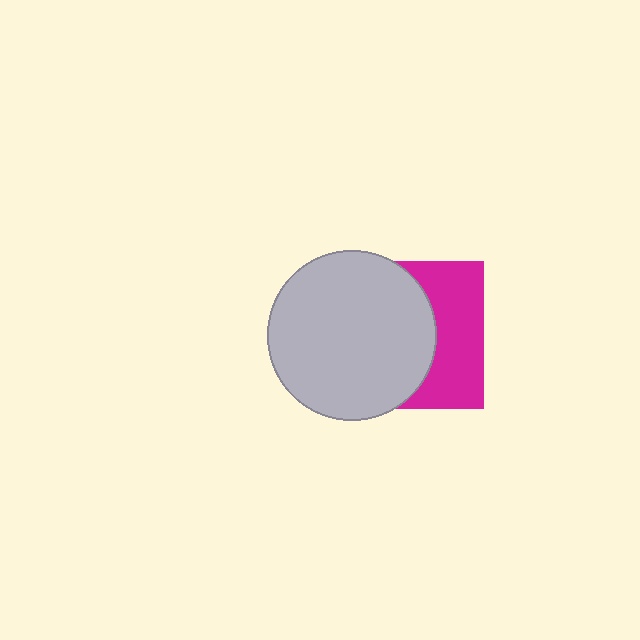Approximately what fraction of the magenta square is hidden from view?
Roughly 60% of the magenta square is hidden behind the light gray circle.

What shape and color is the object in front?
The object in front is a light gray circle.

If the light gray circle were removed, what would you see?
You would see the complete magenta square.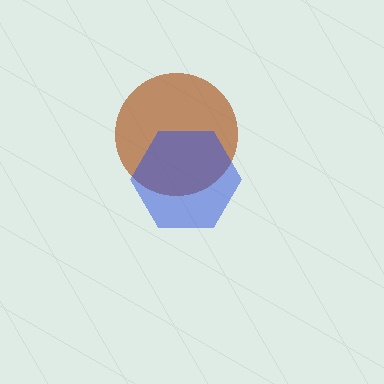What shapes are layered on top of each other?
The layered shapes are: a brown circle, a blue hexagon.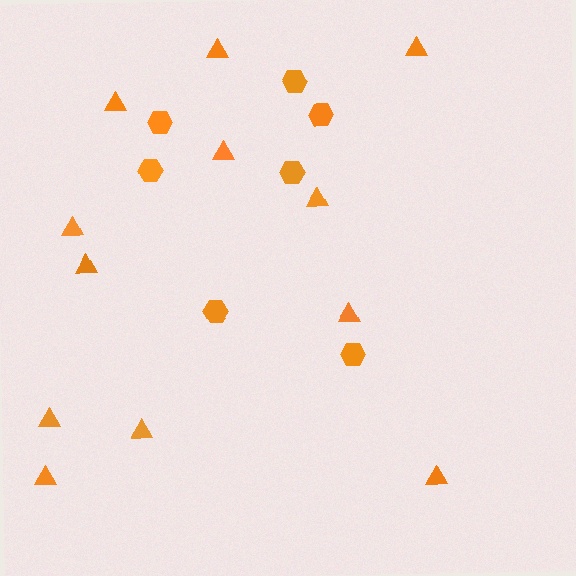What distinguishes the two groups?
There are 2 groups: one group of triangles (12) and one group of hexagons (7).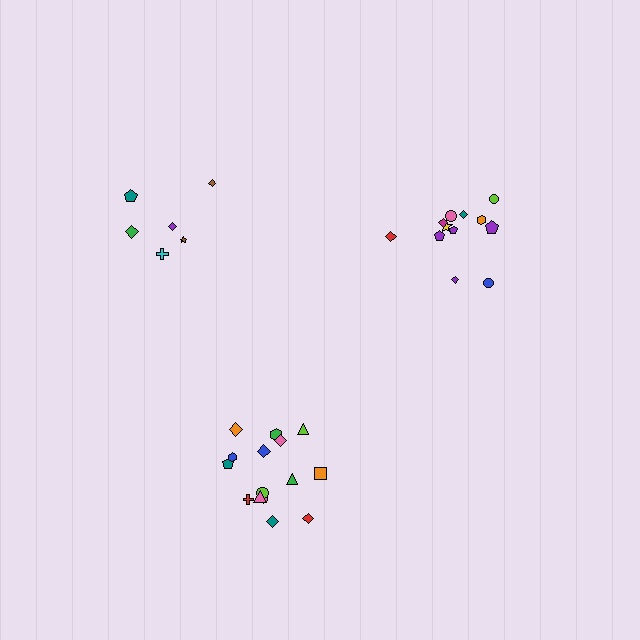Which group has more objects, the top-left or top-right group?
The top-right group.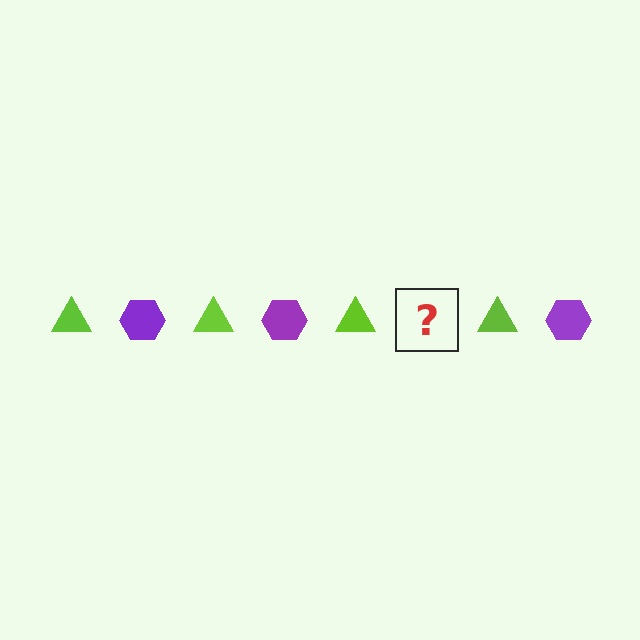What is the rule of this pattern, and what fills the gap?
The rule is that the pattern alternates between lime triangle and purple hexagon. The gap should be filled with a purple hexagon.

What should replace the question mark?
The question mark should be replaced with a purple hexagon.